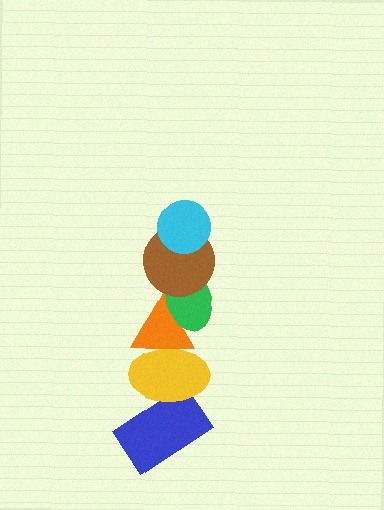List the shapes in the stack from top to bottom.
From top to bottom: the cyan circle, the brown circle, the green ellipse, the orange triangle, the yellow ellipse, the blue rectangle.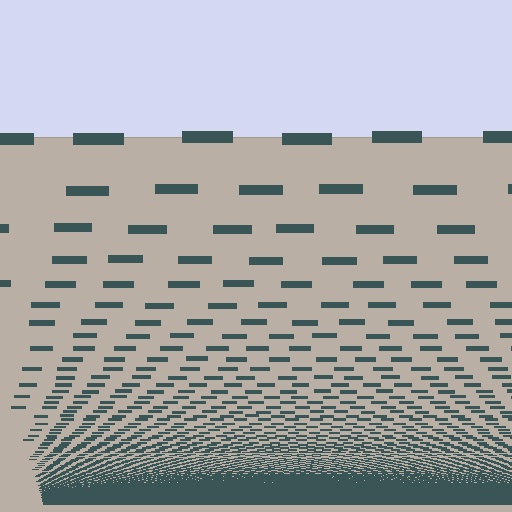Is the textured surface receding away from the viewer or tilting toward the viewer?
The surface appears to tilt toward the viewer. Texture elements get larger and sparser toward the top.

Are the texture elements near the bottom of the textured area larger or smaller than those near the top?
Smaller. The gradient is inverted — elements near the bottom are smaller and denser.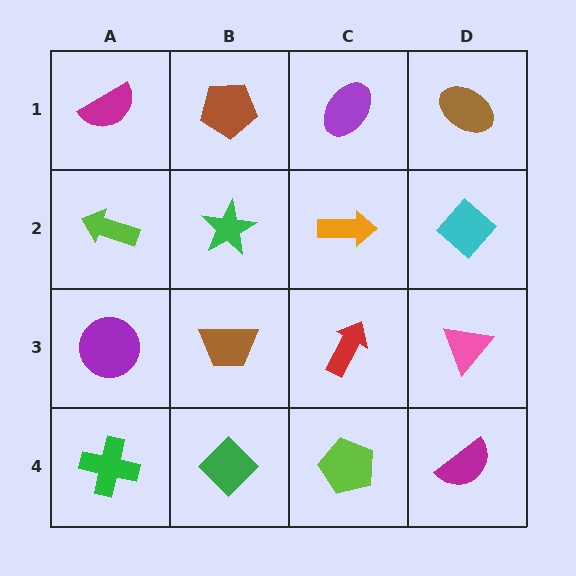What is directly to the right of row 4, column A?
A green diamond.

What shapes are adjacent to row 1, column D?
A cyan diamond (row 2, column D), a purple ellipse (row 1, column C).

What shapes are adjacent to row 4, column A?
A purple circle (row 3, column A), a green diamond (row 4, column B).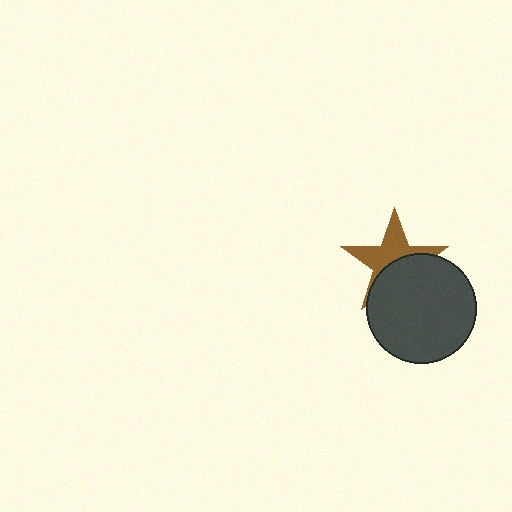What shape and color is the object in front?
The object in front is a dark gray circle.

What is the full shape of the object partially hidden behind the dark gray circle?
The partially hidden object is a brown star.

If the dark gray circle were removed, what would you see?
You would see the complete brown star.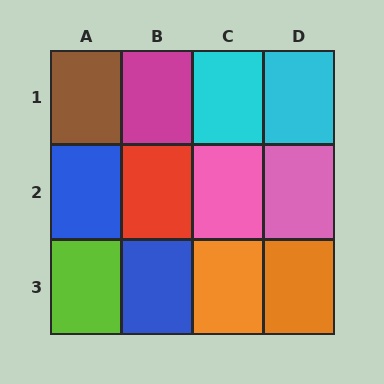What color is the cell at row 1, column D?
Cyan.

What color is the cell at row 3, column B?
Blue.